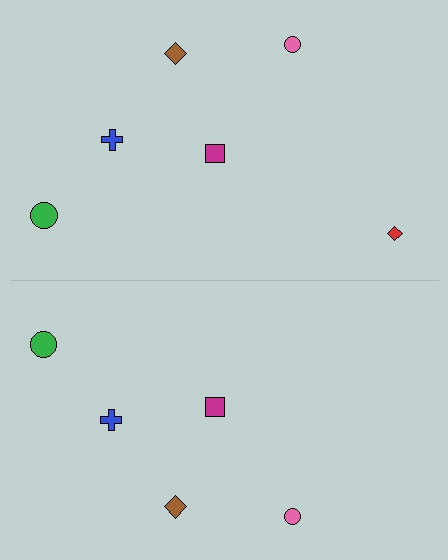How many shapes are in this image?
There are 11 shapes in this image.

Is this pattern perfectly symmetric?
No, the pattern is not perfectly symmetric. A red diamond is missing from the bottom side.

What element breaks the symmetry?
A red diamond is missing from the bottom side.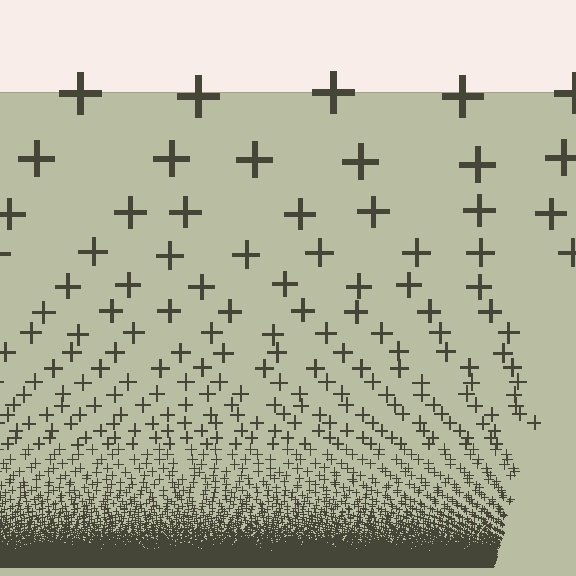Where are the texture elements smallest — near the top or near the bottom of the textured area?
Near the bottom.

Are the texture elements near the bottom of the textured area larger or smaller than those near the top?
Smaller. The gradient is inverted — elements near the bottom are smaller and denser.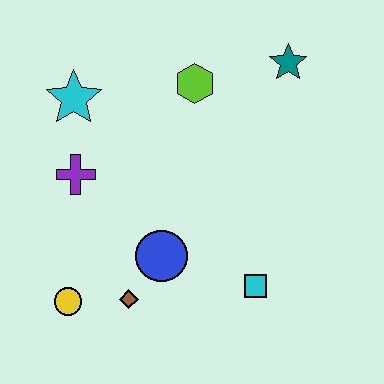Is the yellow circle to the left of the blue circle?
Yes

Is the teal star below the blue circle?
No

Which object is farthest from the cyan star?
The cyan square is farthest from the cyan star.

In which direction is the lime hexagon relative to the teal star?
The lime hexagon is to the left of the teal star.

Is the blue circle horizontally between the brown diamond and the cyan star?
No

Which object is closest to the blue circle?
The brown diamond is closest to the blue circle.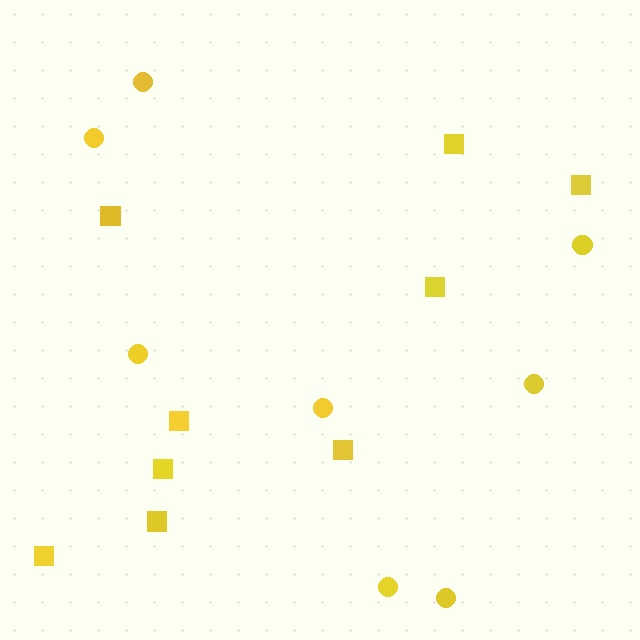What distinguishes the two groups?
There are 2 groups: one group of circles (8) and one group of squares (9).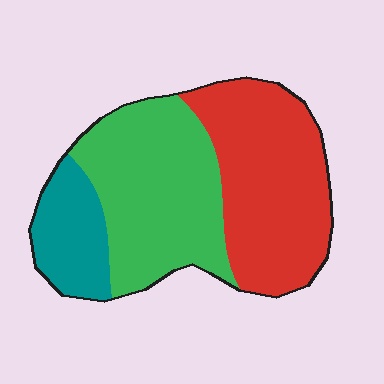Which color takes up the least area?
Teal, at roughly 15%.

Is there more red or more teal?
Red.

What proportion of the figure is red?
Red takes up about two fifths (2/5) of the figure.